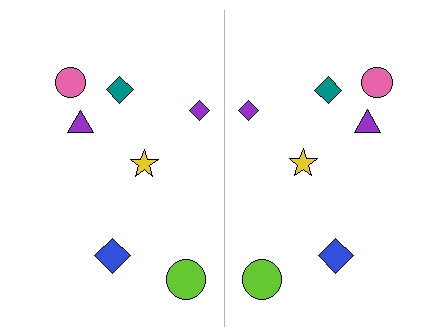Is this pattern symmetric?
Yes, this pattern has bilateral (reflection) symmetry.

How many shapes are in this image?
There are 14 shapes in this image.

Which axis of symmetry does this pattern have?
The pattern has a vertical axis of symmetry running through the center of the image.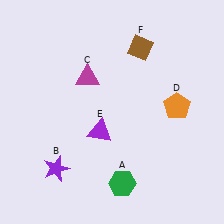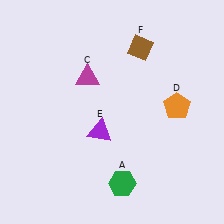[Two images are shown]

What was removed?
The purple star (B) was removed in Image 2.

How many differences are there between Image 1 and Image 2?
There is 1 difference between the two images.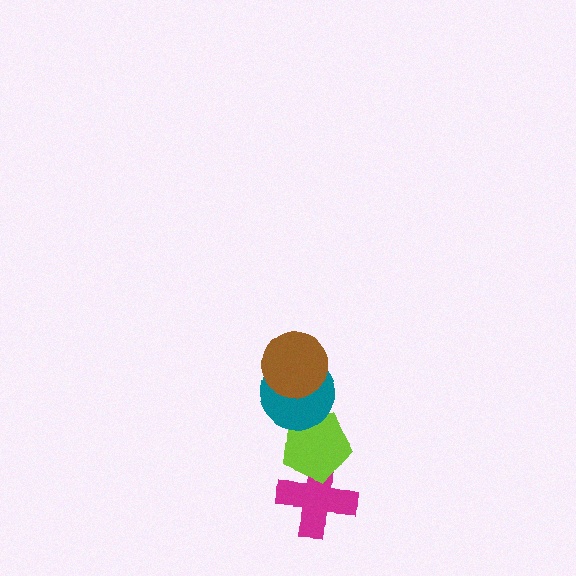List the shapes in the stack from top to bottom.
From top to bottom: the brown circle, the teal circle, the lime pentagon, the magenta cross.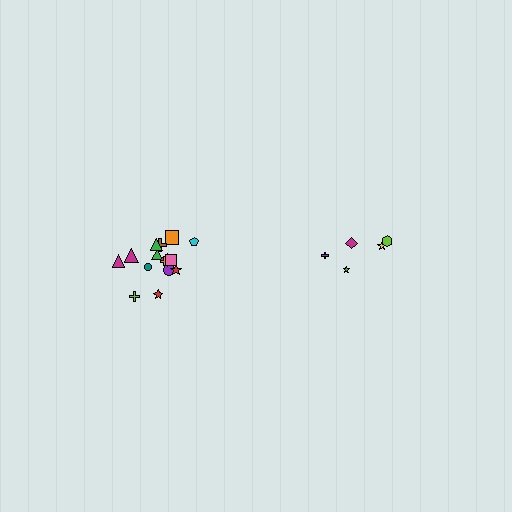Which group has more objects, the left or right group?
The left group.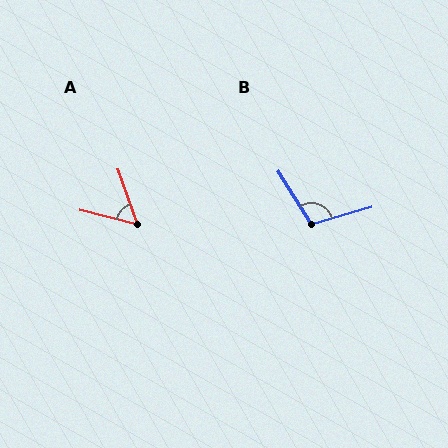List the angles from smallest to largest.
A (57°), B (105°).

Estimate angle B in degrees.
Approximately 105 degrees.